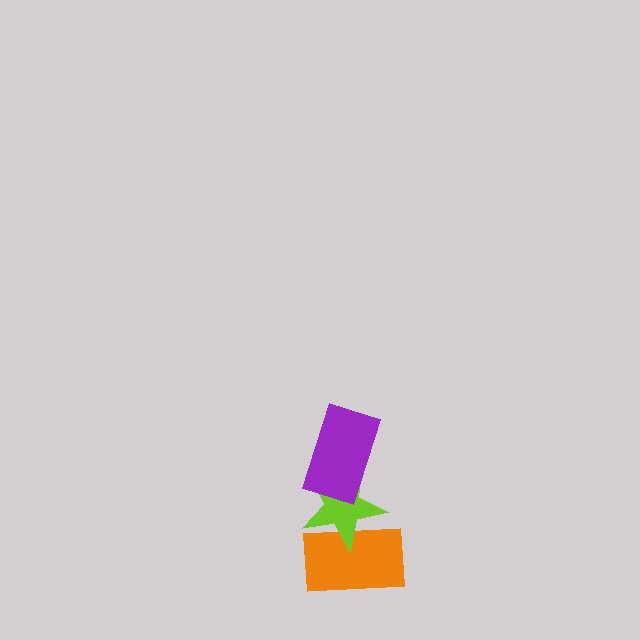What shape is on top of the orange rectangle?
The lime star is on top of the orange rectangle.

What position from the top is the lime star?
The lime star is 2nd from the top.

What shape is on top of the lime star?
The purple rectangle is on top of the lime star.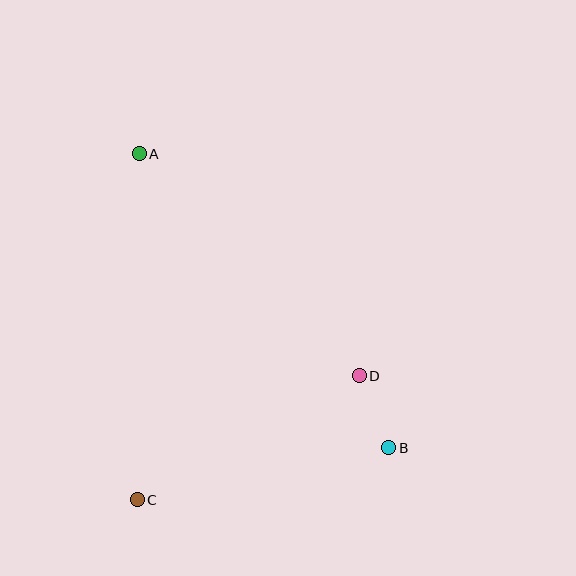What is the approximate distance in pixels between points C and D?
The distance between C and D is approximately 254 pixels.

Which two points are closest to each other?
Points B and D are closest to each other.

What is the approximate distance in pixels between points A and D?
The distance between A and D is approximately 313 pixels.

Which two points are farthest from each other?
Points A and B are farthest from each other.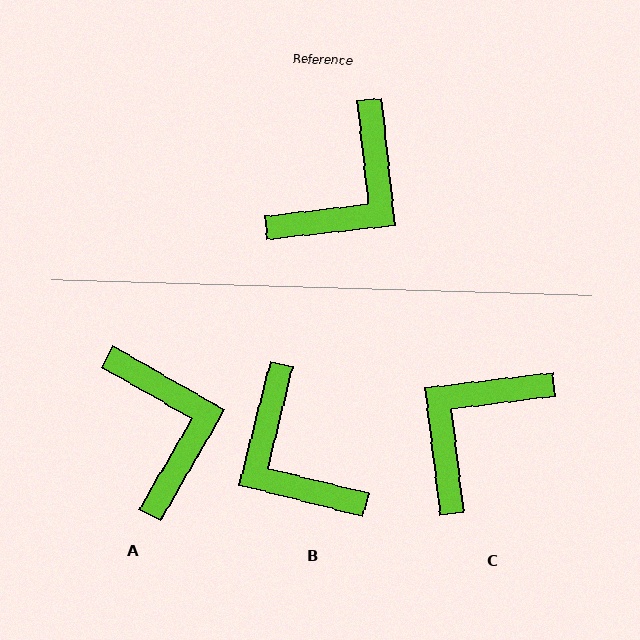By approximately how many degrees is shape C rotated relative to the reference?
Approximately 179 degrees clockwise.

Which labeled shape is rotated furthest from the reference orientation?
C, about 179 degrees away.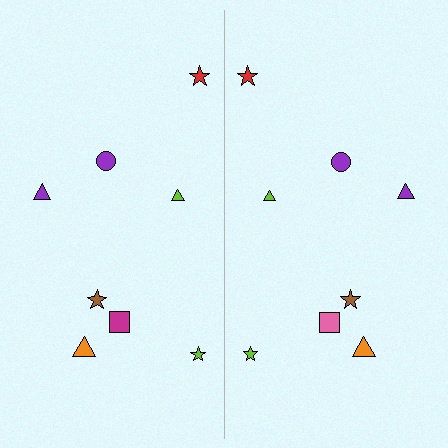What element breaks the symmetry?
The pink square on the right side breaks the symmetry — its mirror counterpart is magenta.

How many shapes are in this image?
There are 16 shapes in this image.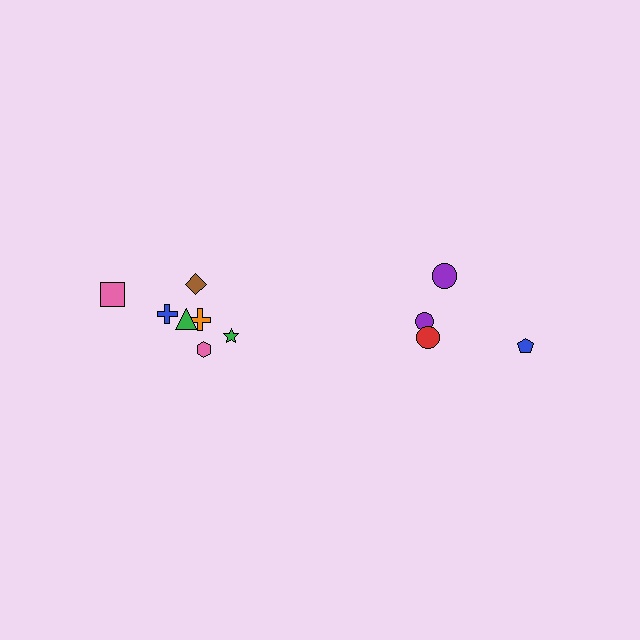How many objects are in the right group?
There are 4 objects.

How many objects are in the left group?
There are 7 objects.